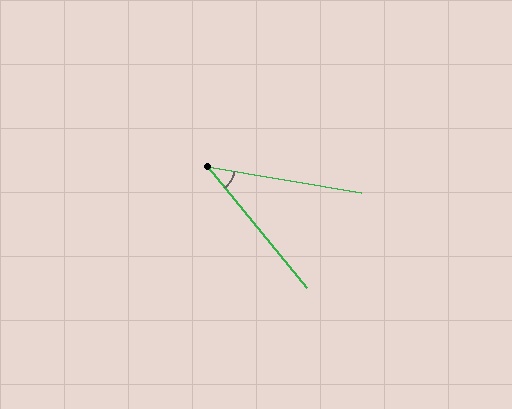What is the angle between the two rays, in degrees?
Approximately 41 degrees.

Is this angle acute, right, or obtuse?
It is acute.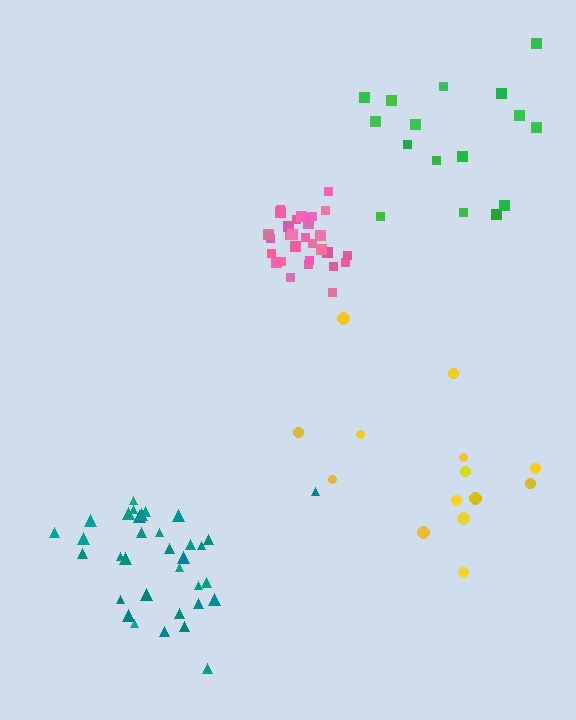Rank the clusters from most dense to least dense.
pink, teal, green, yellow.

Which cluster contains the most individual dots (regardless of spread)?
Teal (34).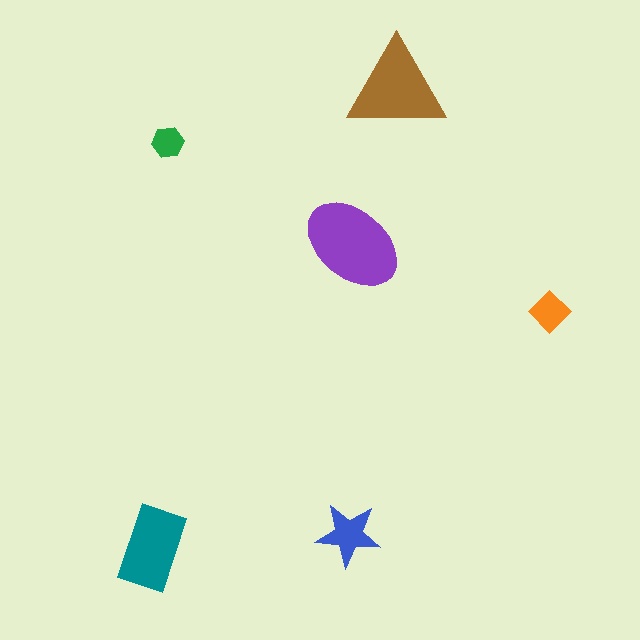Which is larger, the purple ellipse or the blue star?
The purple ellipse.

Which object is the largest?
The purple ellipse.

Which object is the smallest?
The green hexagon.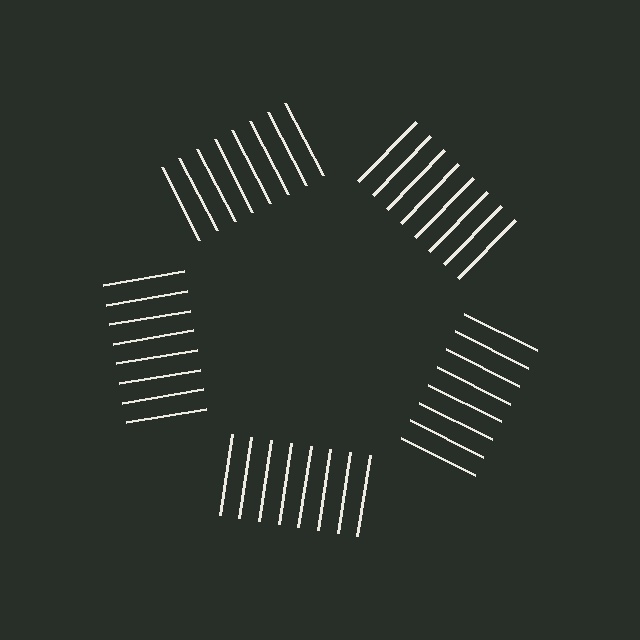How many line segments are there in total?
40 — 8 along each of the 5 edges.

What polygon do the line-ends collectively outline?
An illusory pentagon — the line segments terminate on its edges but no continuous stroke is drawn.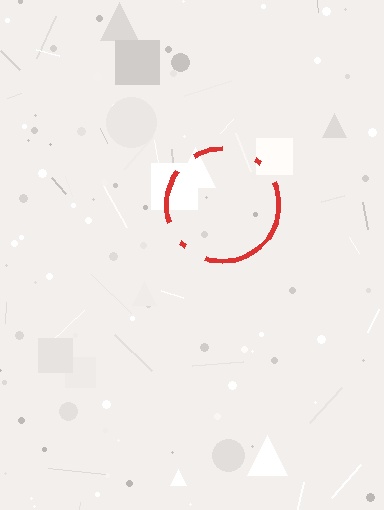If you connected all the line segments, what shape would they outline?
They would outline a circle.